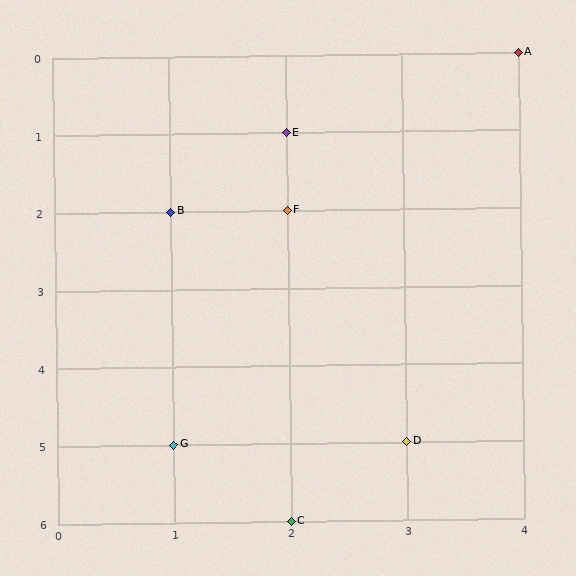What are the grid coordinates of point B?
Point B is at grid coordinates (1, 2).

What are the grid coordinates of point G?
Point G is at grid coordinates (1, 5).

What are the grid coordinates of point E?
Point E is at grid coordinates (2, 1).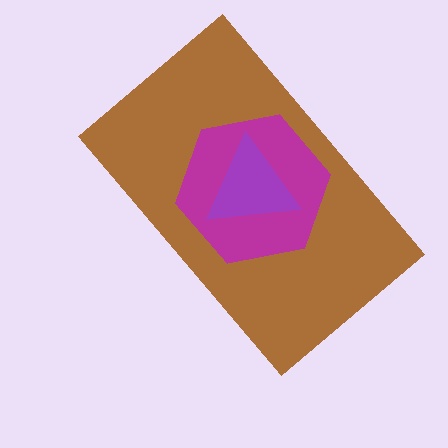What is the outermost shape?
The brown rectangle.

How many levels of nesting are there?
3.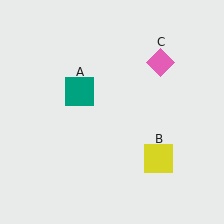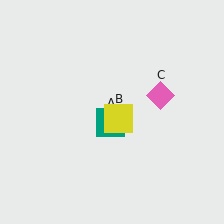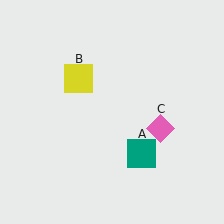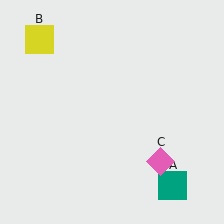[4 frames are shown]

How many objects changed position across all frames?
3 objects changed position: teal square (object A), yellow square (object B), pink diamond (object C).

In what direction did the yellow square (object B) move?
The yellow square (object B) moved up and to the left.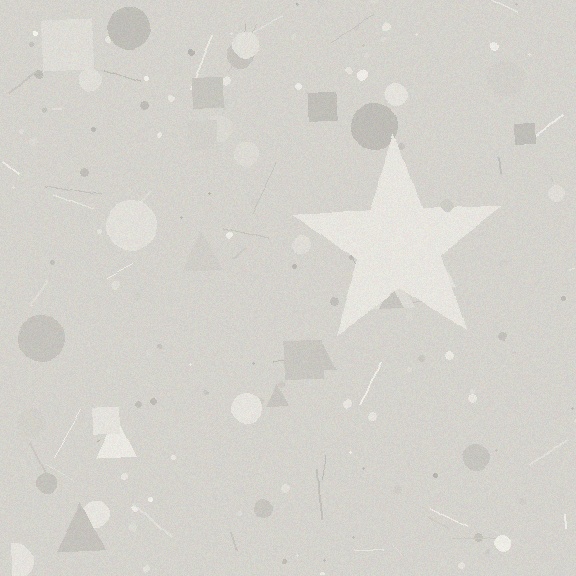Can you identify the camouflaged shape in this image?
The camouflaged shape is a star.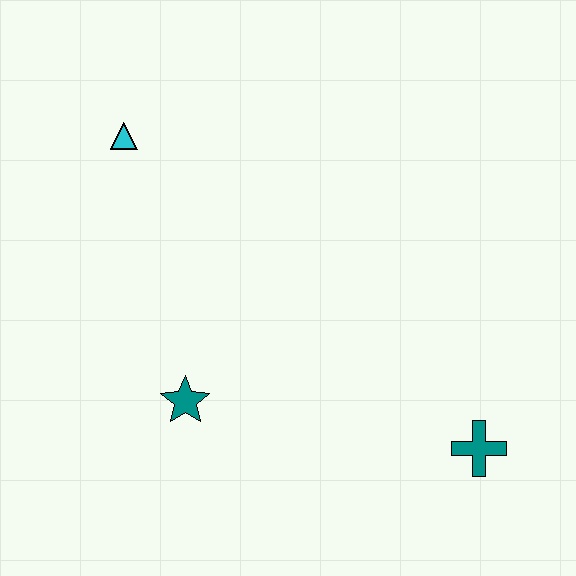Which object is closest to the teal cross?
The teal star is closest to the teal cross.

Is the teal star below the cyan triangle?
Yes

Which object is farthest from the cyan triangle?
The teal cross is farthest from the cyan triangle.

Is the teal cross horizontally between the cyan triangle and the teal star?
No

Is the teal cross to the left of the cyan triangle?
No